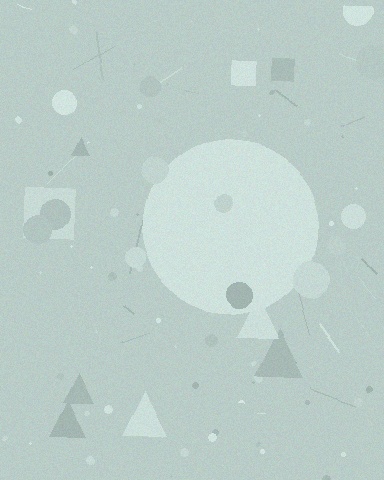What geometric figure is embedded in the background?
A circle is embedded in the background.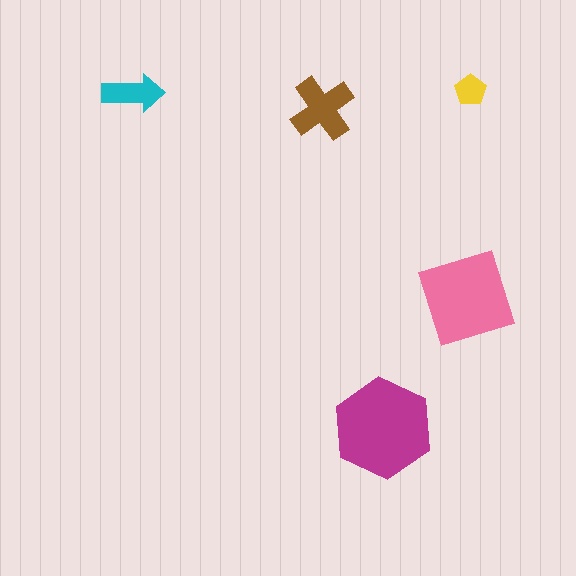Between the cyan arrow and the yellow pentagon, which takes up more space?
The cyan arrow.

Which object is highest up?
The yellow pentagon is topmost.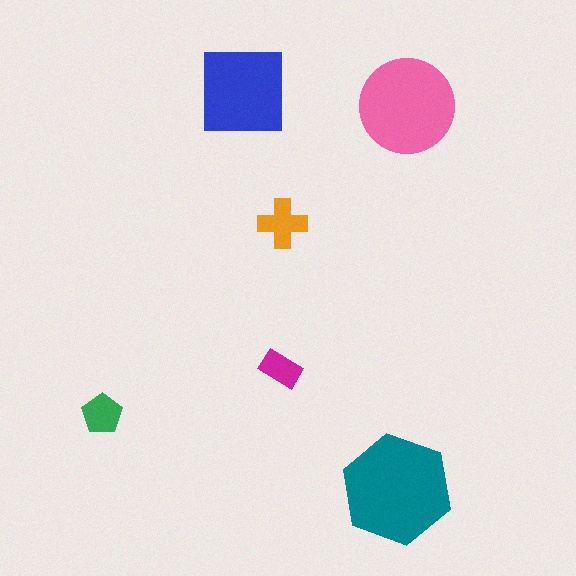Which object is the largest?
The teal hexagon.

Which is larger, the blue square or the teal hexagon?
The teal hexagon.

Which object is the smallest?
The magenta rectangle.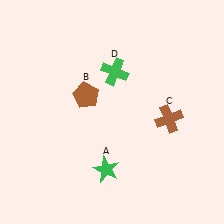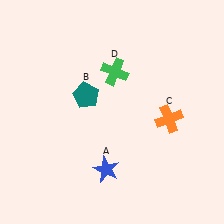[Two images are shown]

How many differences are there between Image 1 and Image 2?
There are 3 differences between the two images.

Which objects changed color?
A changed from green to blue. B changed from brown to teal. C changed from brown to orange.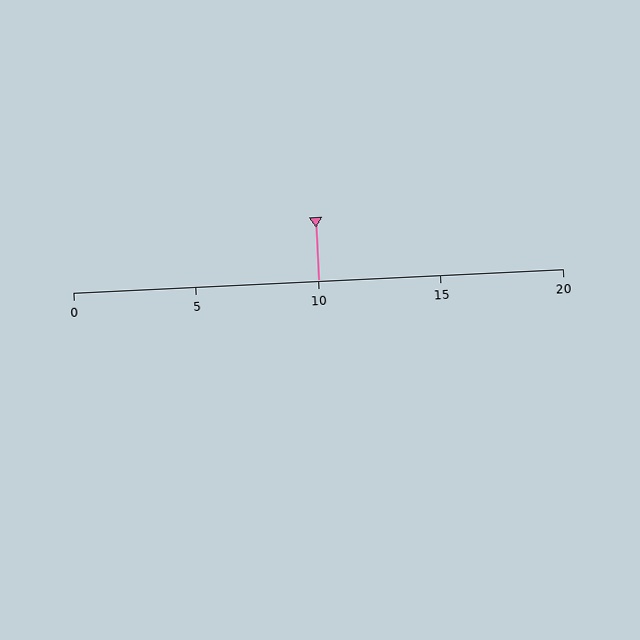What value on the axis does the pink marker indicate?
The marker indicates approximately 10.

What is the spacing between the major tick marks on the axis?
The major ticks are spaced 5 apart.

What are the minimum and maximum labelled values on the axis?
The axis runs from 0 to 20.